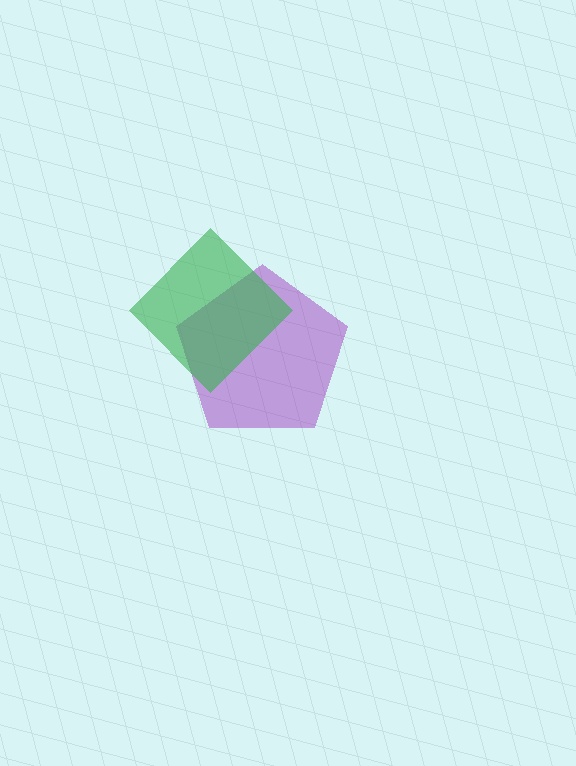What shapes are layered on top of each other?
The layered shapes are: a purple pentagon, a green diamond.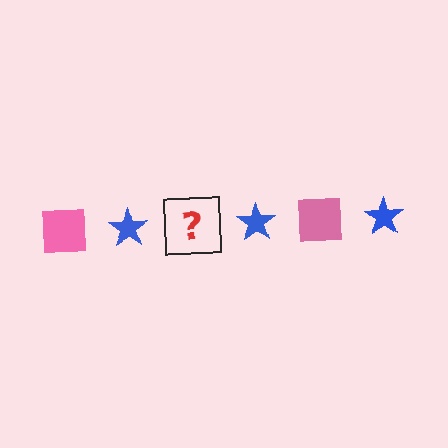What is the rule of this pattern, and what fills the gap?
The rule is that the pattern alternates between pink square and blue star. The gap should be filled with a pink square.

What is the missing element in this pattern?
The missing element is a pink square.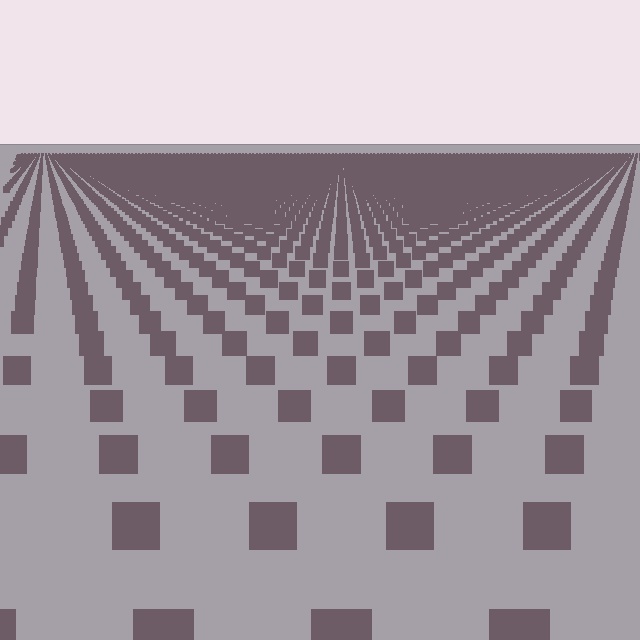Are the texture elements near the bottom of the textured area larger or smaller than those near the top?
Larger. Near the bottom, elements are closer to the viewer and appear at a bigger on-screen size.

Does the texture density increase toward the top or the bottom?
Density increases toward the top.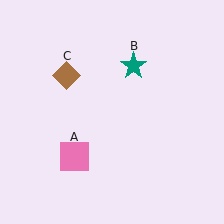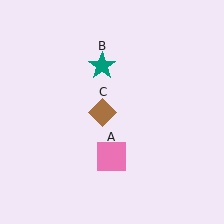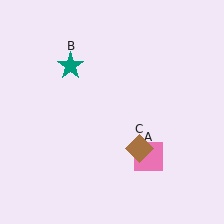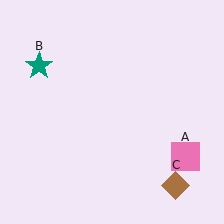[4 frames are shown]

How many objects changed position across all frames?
3 objects changed position: pink square (object A), teal star (object B), brown diamond (object C).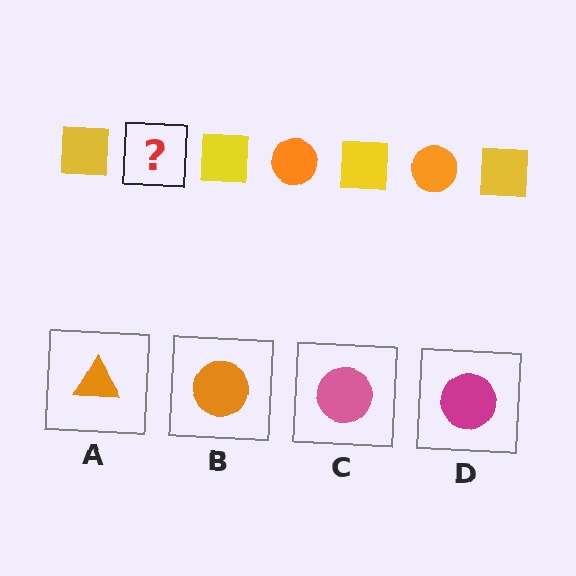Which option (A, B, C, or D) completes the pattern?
B.